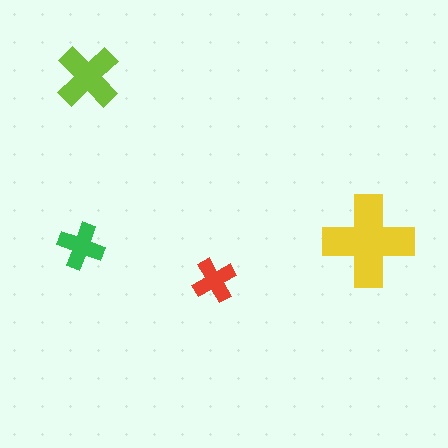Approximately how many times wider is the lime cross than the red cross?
About 1.5 times wider.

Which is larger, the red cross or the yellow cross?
The yellow one.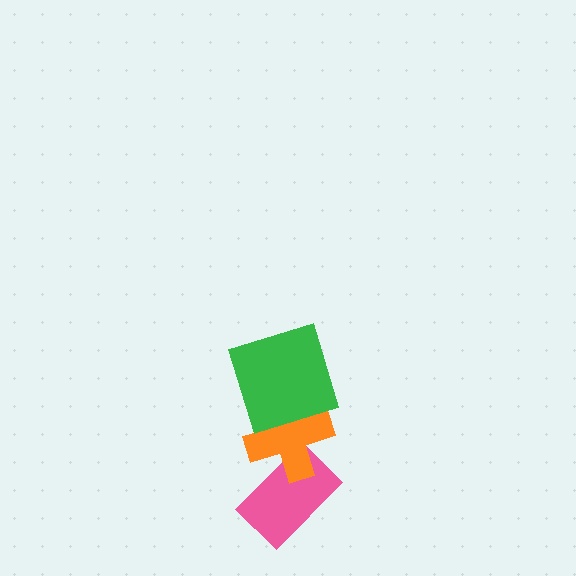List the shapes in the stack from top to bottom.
From top to bottom: the green square, the orange cross, the pink rectangle.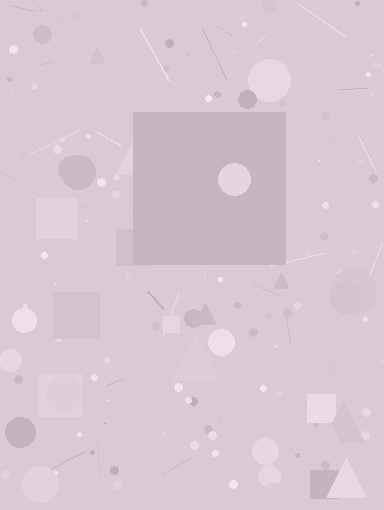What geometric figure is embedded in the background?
A square is embedded in the background.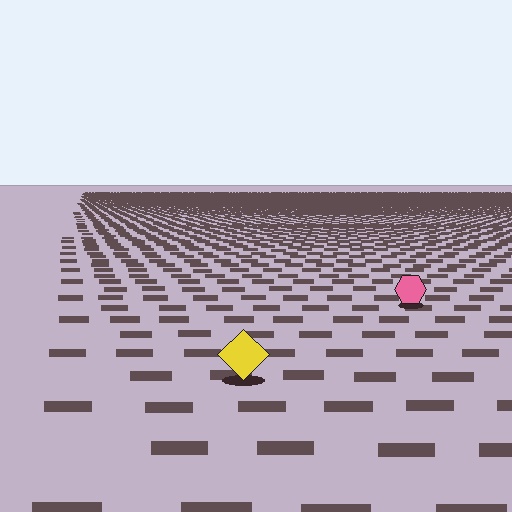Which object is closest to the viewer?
The yellow diamond is closest. The texture marks near it are larger and more spread out.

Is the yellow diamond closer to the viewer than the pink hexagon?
Yes. The yellow diamond is closer — you can tell from the texture gradient: the ground texture is coarser near it.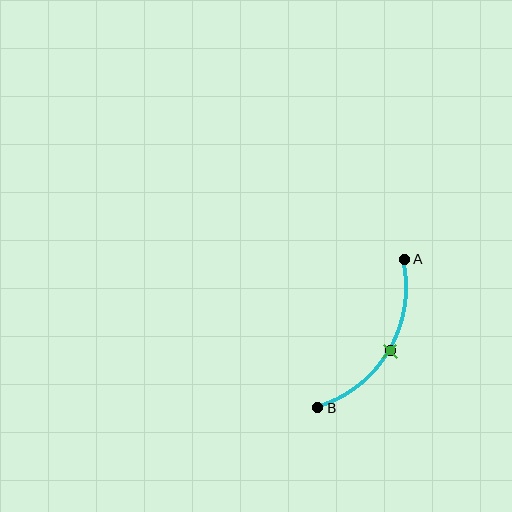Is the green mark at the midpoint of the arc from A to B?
Yes. The green mark lies on the arc at equal arc-length from both A and B — it is the arc midpoint.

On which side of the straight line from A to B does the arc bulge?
The arc bulges to the right of the straight line connecting A and B.